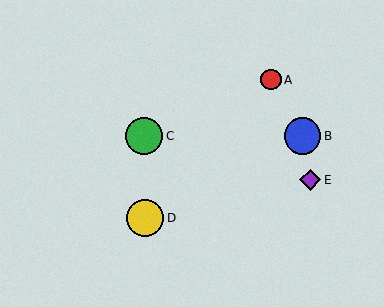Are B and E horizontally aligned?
No, B is at y≈136 and E is at y≈180.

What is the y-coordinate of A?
Object A is at y≈80.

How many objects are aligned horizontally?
2 objects (B, C) are aligned horizontally.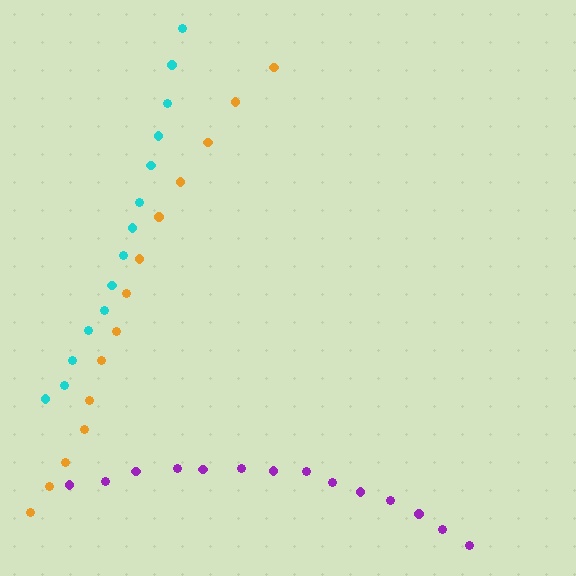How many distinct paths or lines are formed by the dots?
There are 3 distinct paths.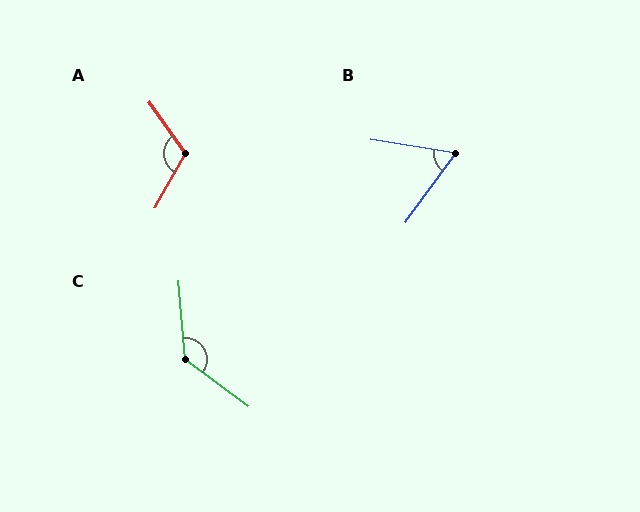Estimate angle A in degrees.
Approximately 116 degrees.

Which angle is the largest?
C, at approximately 131 degrees.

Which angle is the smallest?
B, at approximately 63 degrees.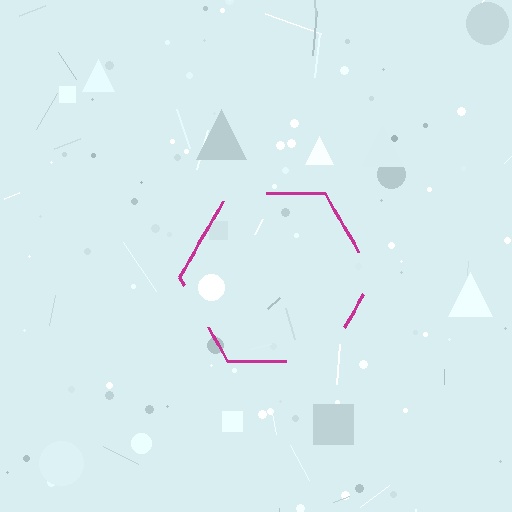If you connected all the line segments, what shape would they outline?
They would outline a hexagon.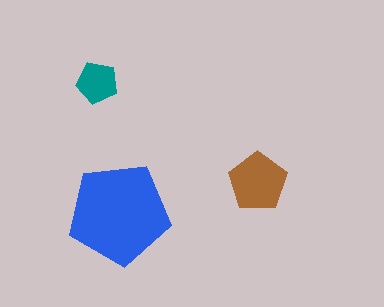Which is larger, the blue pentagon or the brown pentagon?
The blue one.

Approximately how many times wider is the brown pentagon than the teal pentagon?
About 1.5 times wider.